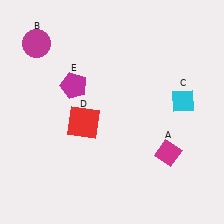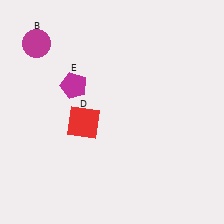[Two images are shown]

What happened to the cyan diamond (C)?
The cyan diamond (C) was removed in Image 2. It was in the top-right area of Image 1.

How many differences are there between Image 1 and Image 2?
There are 2 differences between the two images.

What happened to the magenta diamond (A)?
The magenta diamond (A) was removed in Image 2. It was in the bottom-right area of Image 1.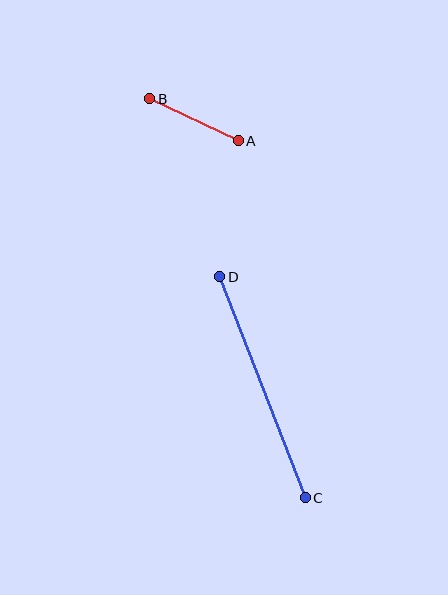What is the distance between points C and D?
The distance is approximately 237 pixels.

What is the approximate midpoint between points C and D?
The midpoint is at approximately (263, 387) pixels.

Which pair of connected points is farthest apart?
Points C and D are farthest apart.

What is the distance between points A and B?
The distance is approximately 98 pixels.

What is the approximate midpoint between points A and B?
The midpoint is at approximately (194, 120) pixels.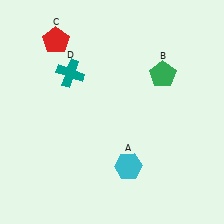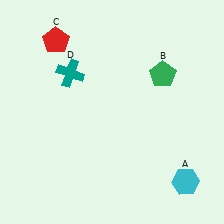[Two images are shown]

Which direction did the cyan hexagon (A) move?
The cyan hexagon (A) moved right.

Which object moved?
The cyan hexagon (A) moved right.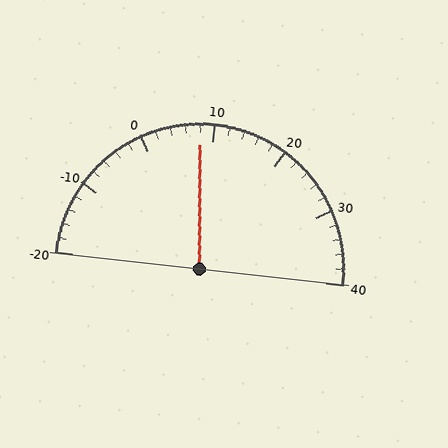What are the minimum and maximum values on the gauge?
The gauge ranges from -20 to 40.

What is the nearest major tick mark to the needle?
The nearest major tick mark is 10.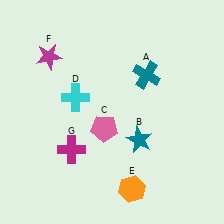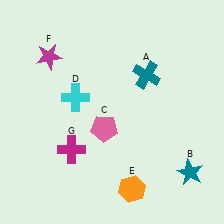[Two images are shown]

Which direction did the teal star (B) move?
The teal star (B) moved right.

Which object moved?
The teal star (B) moved right.